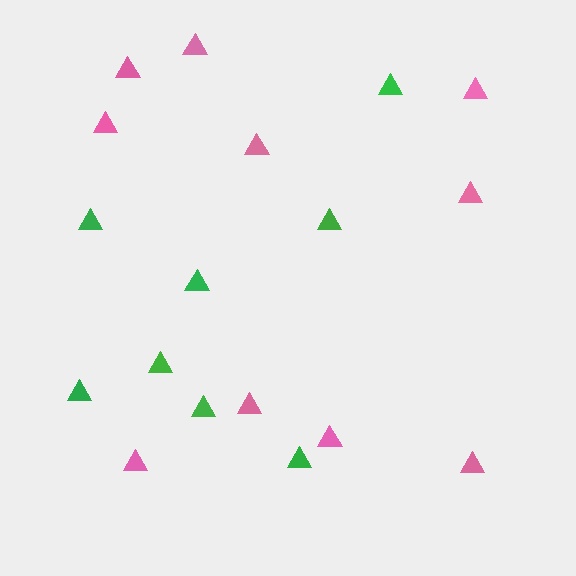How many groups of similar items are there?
There are 2 groups: one group of green triangles (8) and one group of pink triangles (10).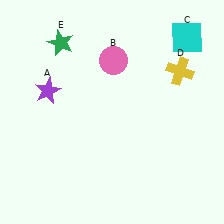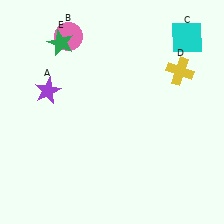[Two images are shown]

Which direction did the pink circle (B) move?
The pink circle (B) moved left.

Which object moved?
The pink circle (B) moved left.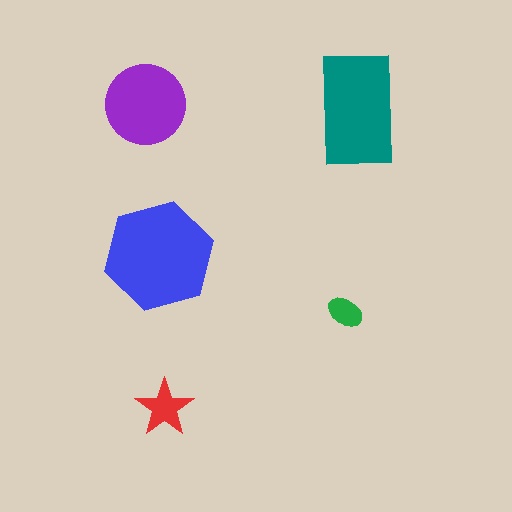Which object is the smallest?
The green ellipse.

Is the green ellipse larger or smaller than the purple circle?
Smaller.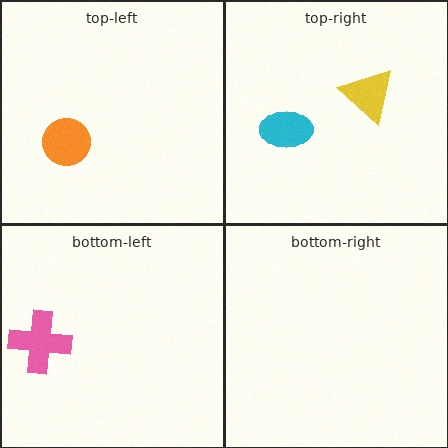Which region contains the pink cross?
The bottom-left region.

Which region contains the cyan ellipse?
The top-right region.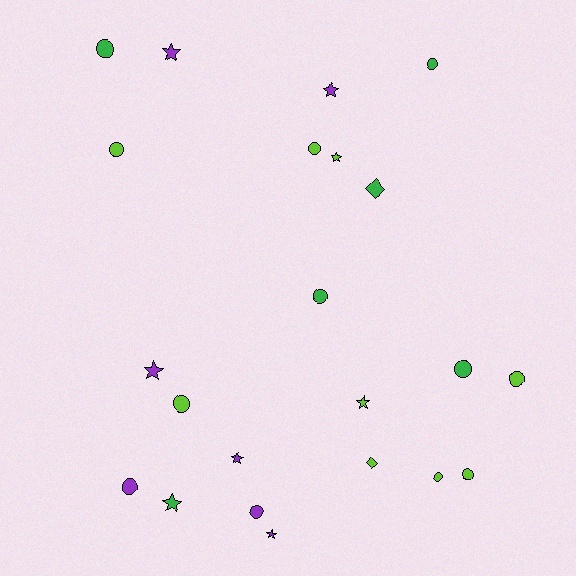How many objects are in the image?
There are 22 objects.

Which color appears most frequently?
Lime, with 9 objects.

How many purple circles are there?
There are 2 purple circles.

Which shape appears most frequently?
Circle, with 12 objects.